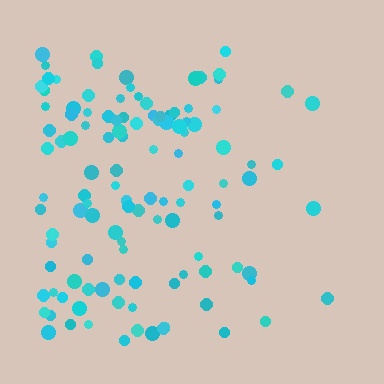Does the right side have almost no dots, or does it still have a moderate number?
Still a moderate number, just noticeably fewer than the left.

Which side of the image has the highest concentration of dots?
The left.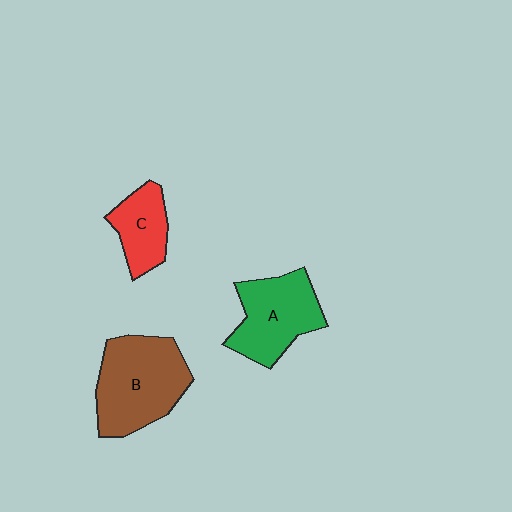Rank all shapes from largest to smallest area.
From largest to smallest: B (brown), A (green), C (red).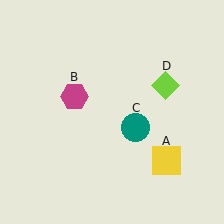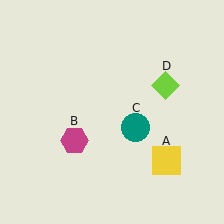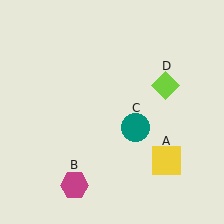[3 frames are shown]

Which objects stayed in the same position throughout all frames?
Yellow square (object A) and teal circle (object C) and lime diamond (object D) remained stationary.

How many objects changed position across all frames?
1 object changed position: magenta hexagon (object B).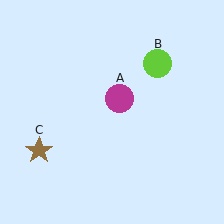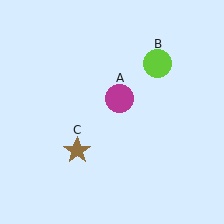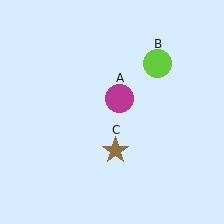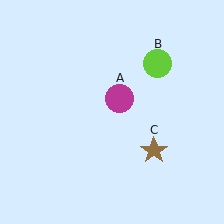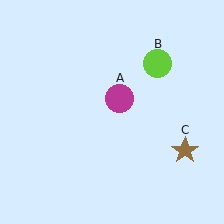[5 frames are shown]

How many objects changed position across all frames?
1 object changed position: brown star (object C).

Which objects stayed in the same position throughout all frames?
Magenta circle (object A) and lime circle (object B) remained stationary.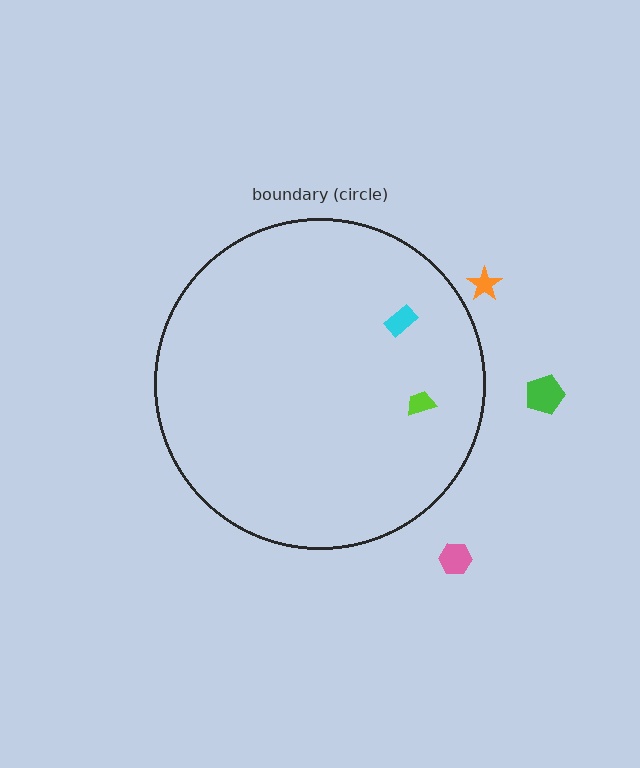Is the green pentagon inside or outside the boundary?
Outside.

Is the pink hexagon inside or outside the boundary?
Outside.